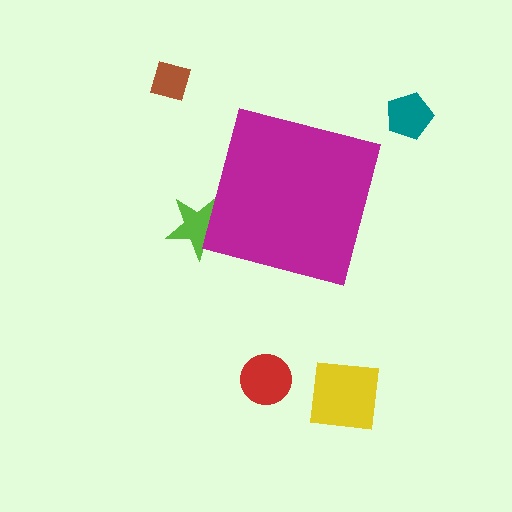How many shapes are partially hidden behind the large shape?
1 shape is partially hidden.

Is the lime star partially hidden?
Yes, the lime star is partially hidden behind the magenta square.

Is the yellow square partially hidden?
No, the yellow square is fully visible.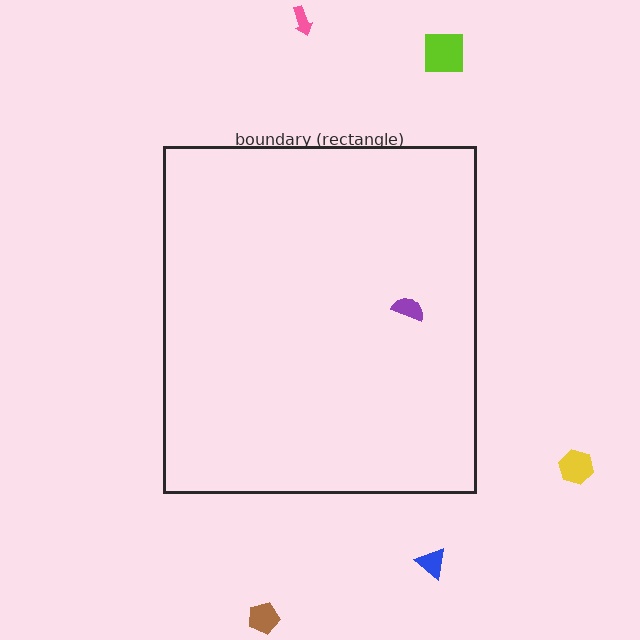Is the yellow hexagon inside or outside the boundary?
Outside.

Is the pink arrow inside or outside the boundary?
Outside.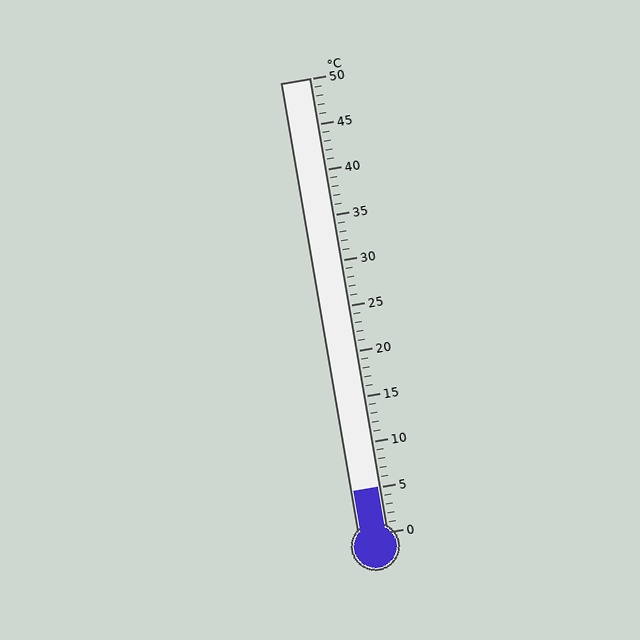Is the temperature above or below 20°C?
The temperature is below 20°C.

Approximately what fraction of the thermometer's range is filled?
The thermometer is filled to approximately 10% of its range.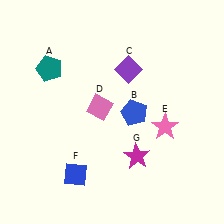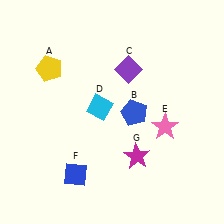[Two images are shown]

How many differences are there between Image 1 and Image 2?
There are 2 differences between the two images.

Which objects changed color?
A changed from teal to yellow. D changed from pink to cyan.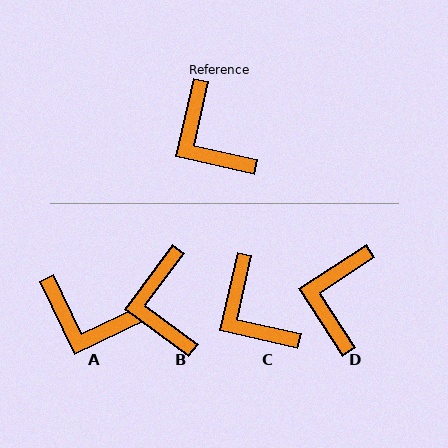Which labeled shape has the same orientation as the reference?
C.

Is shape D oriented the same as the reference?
No, it is off by about 44 degrees.